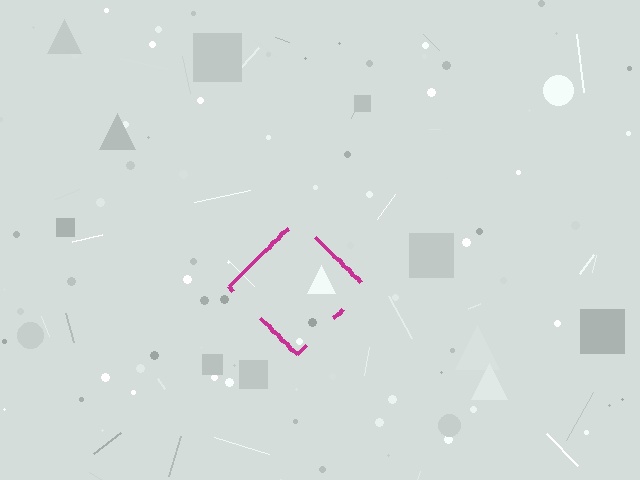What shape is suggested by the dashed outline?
The dashed outline suggests a diamond.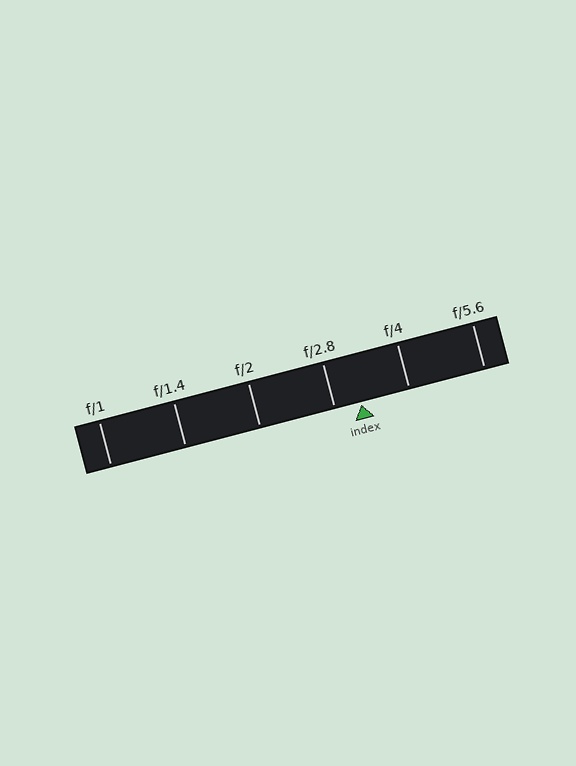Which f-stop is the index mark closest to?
The index mark is closest to f/2.8.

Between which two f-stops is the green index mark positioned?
The index mark is between f/2.8 and f/4.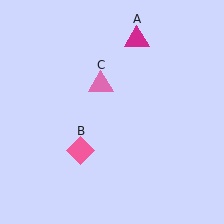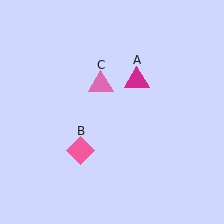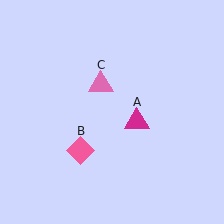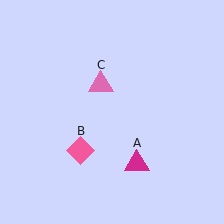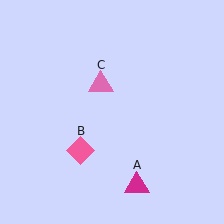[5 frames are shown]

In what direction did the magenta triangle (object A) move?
The magenta triangle (object A) moved down.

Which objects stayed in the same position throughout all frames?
Pink diamond (object B) and pink triangle (object C) remained stationary.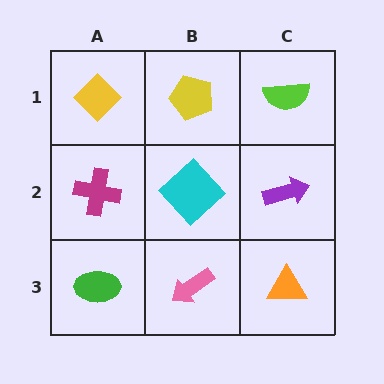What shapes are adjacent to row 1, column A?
A magenta cross (row 2, column A), a yellow pentagon (row 1, column B).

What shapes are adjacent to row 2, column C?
A lime semicircle (row 1, column C), an orange triangle (row 3, column C), a cyan diamond (row 2, column B).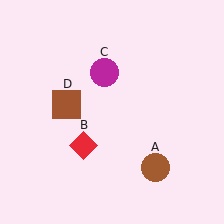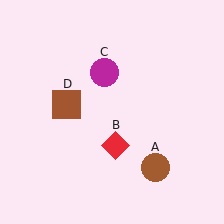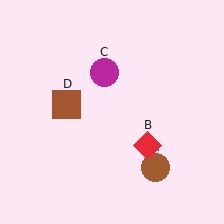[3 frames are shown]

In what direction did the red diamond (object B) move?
The red diamond (object B) moved right.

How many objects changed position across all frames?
1 object changed position: red diamond (object B).